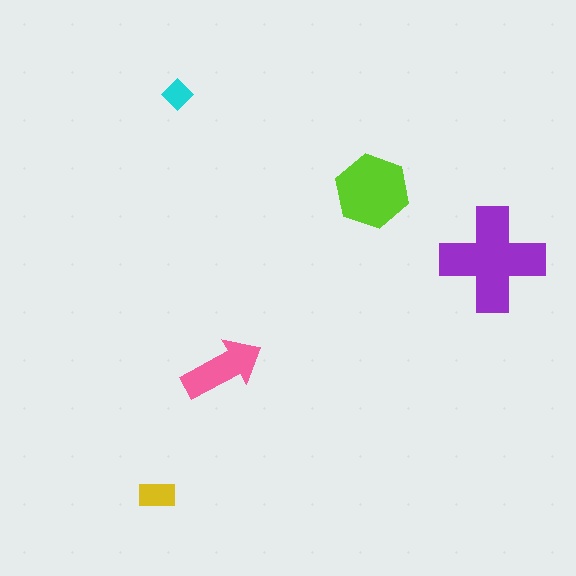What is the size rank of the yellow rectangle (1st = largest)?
4th.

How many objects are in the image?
There are 5 objects in the image.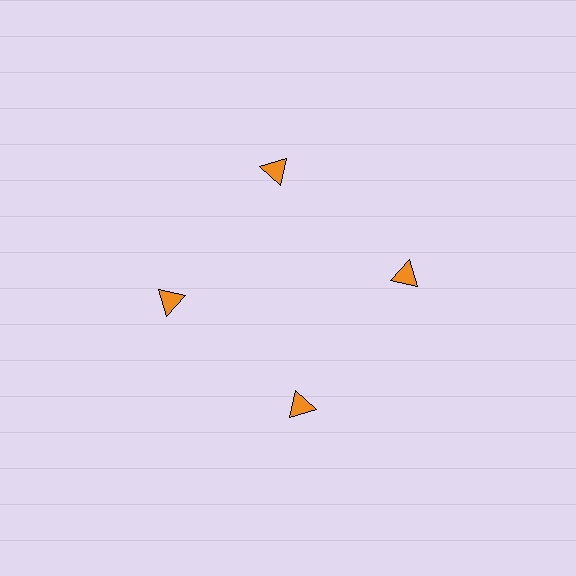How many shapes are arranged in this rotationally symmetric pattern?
There are 4 shapes, arranged in 4 groups of 1.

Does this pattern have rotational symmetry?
Yes, this pattern has 4-fold rotational symmetry. It looks the same after rotating 90 degrees around the center.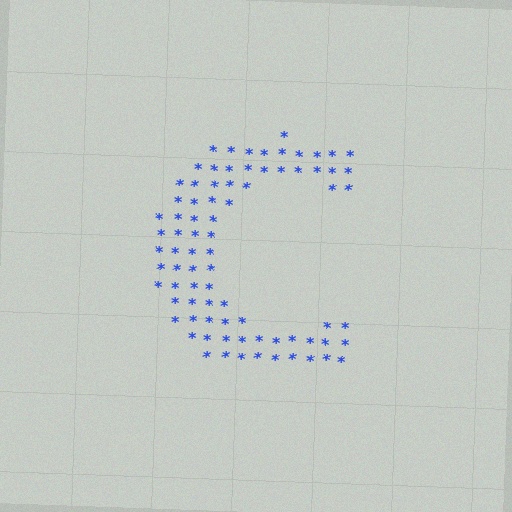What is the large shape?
The large shape is the letter C.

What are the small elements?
The small elements are asterisks.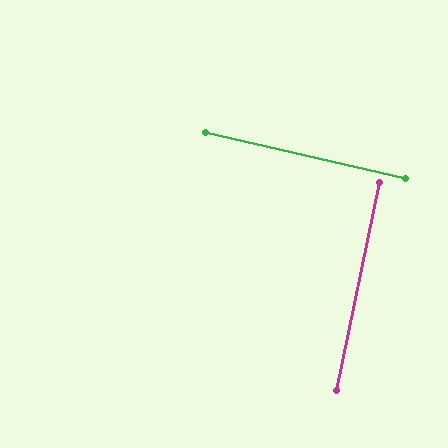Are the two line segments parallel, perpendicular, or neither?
Perpendicular — they meet at approximately 89°.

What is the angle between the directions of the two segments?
Approximately 89 degrees.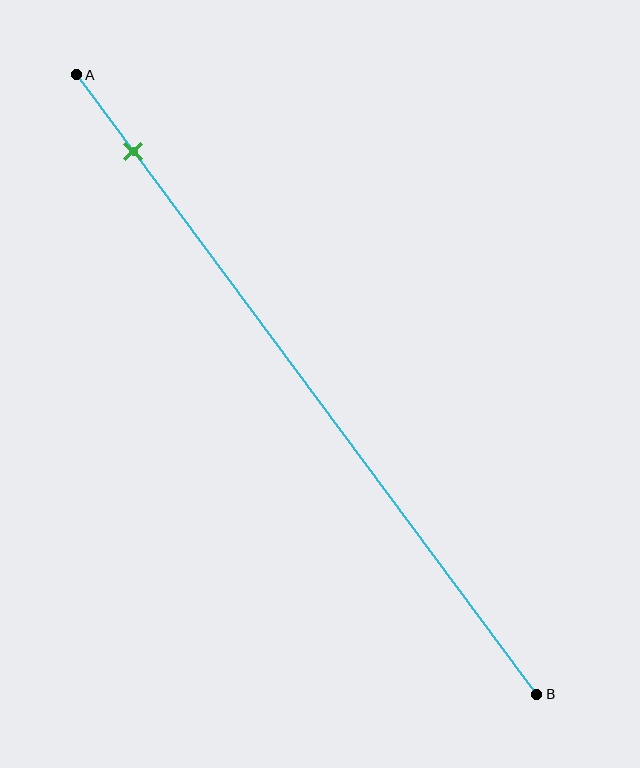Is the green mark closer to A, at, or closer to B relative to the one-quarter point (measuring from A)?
The green mark is closer to point A than the one-quarter point of segment AB.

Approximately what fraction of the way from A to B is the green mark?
The green mark is approximately 10% of the way from A to B.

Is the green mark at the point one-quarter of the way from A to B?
No, the mark is at about 10% from A, not at the 25% one-quarter point.